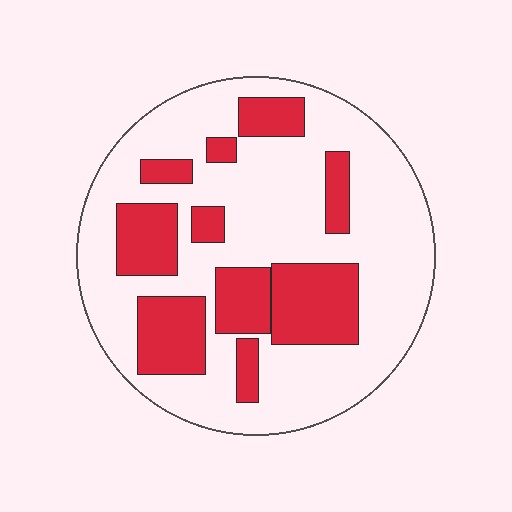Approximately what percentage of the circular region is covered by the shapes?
Approximately 30%.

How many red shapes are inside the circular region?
10.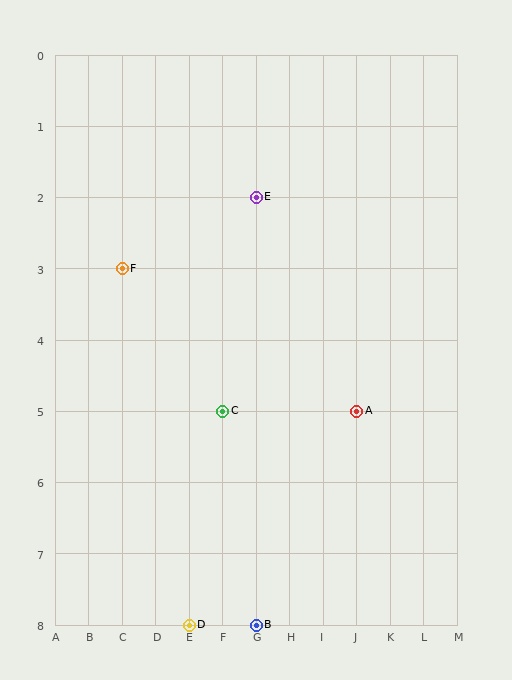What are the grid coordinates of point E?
Point E is at grid coordinates (G, 2).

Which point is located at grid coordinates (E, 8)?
Point D is at (E, 8).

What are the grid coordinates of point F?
Point F is at grid coordinates (C, 3).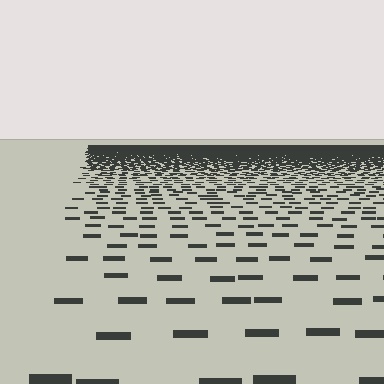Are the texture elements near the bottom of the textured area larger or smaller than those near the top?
Larger. Near the bottom, elements are closer to the viewer and appear at a bigger on-screen size.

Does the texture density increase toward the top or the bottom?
Density increases toward the top.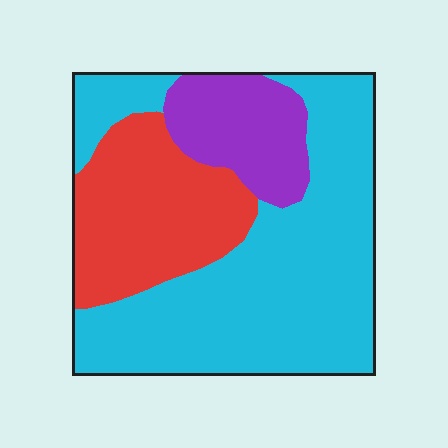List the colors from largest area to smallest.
From largest to smallest: cyan, red, purple.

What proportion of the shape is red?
Red covers 26% of the shape.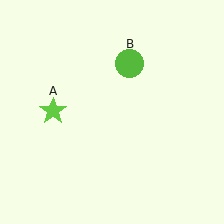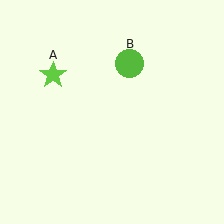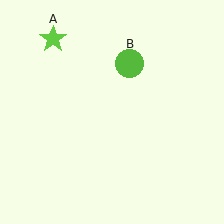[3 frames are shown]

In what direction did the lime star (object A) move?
The lime star (object A) moved up.